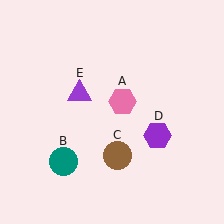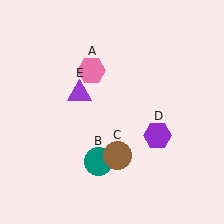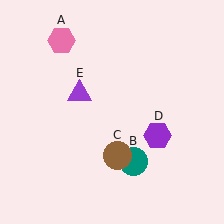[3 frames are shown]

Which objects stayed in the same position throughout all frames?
Brown circle (object C) and purple hexagon (object D) and purple triangle (object E) remained stationary.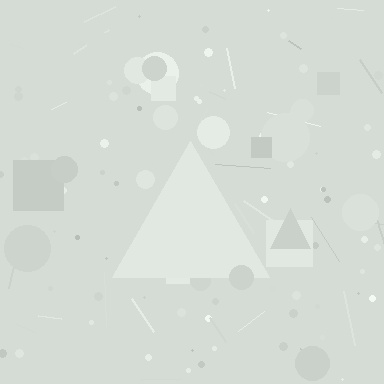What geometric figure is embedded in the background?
A triangle is embedded in the background.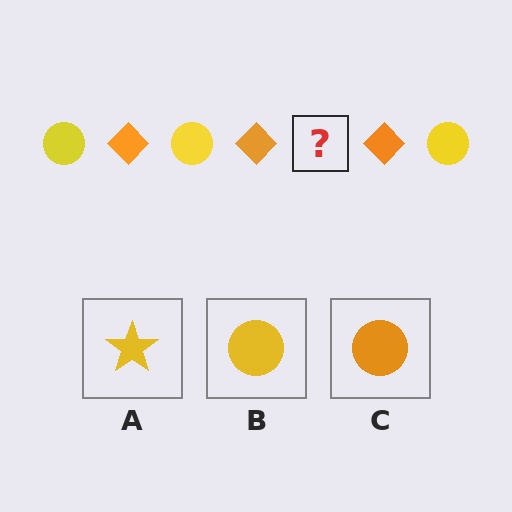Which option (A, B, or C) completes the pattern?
B.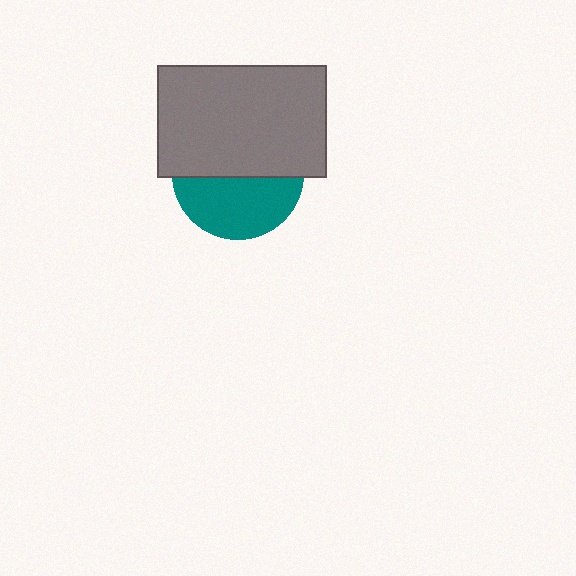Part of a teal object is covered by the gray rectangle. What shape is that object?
It is a circle.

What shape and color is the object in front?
The object in front is a gray rectangle.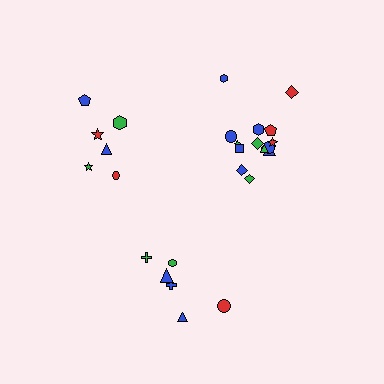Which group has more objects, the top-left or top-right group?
The top-right group.